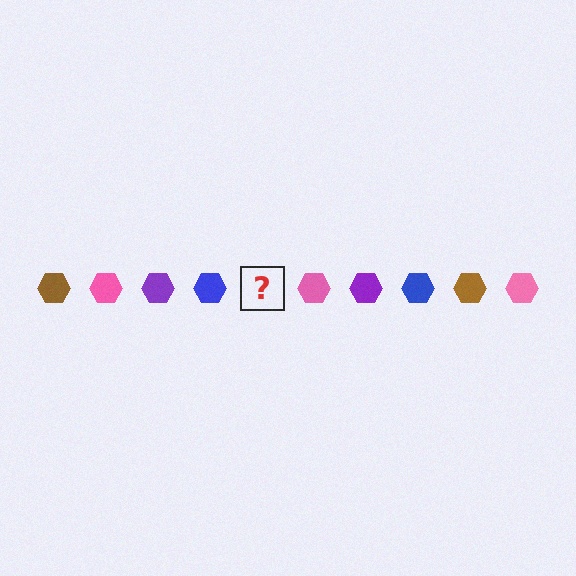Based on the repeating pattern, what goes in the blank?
The blank should be a brown hexagon.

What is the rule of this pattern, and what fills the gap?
The rule is that the pattern cycles through brown, pink, purple, blue hexagons. The gap should be filled with a brown hexagon.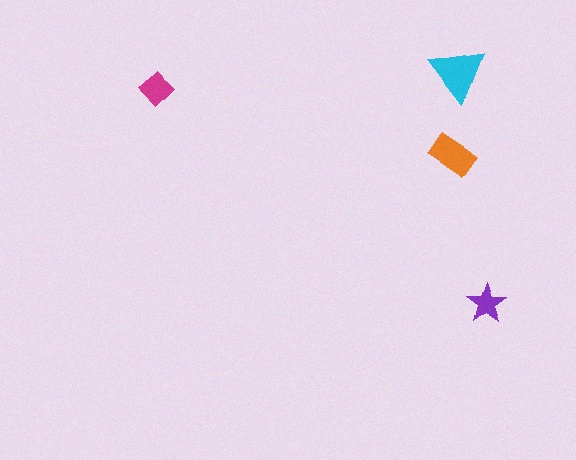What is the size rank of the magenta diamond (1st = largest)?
3rd.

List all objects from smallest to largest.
The purple star, the magenta diamond, the orange rectangle, the cyan triangle.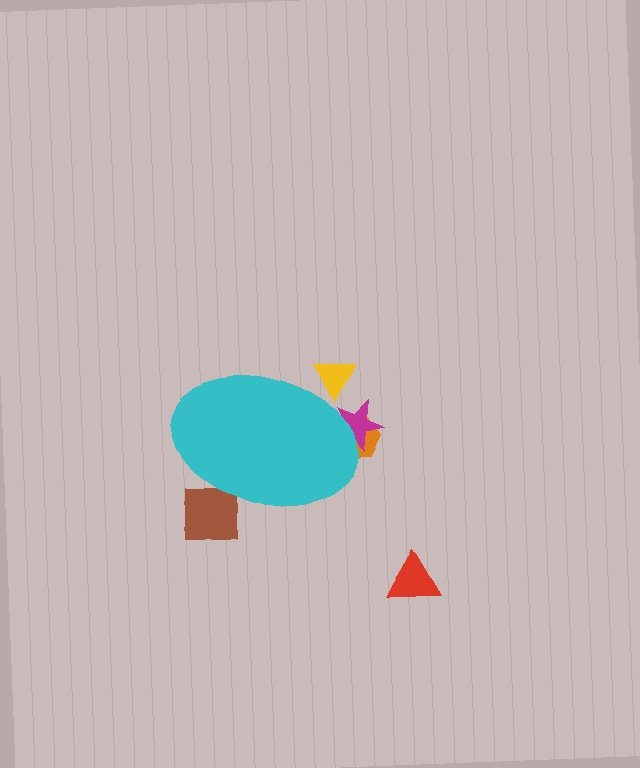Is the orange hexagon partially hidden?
Yes, the orange hexagon is partially hidden behind the cyan ellipse.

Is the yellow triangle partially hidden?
Yes, the yellow triangle is partially hidden behind the cyan ellipse.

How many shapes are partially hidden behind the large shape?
4 shapes are partially hidden.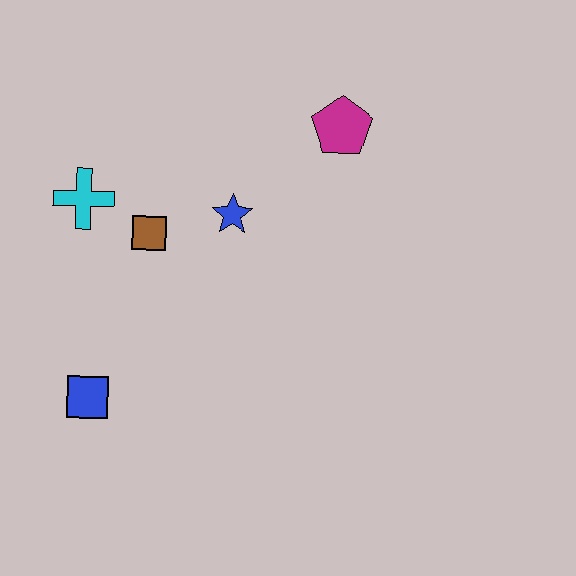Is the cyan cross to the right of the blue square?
No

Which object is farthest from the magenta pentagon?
The blue square is farthest from the magenta pentagon.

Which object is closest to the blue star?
The brown square is closest to the blue star.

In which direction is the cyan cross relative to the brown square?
The cyan cross is to the left of the brown square.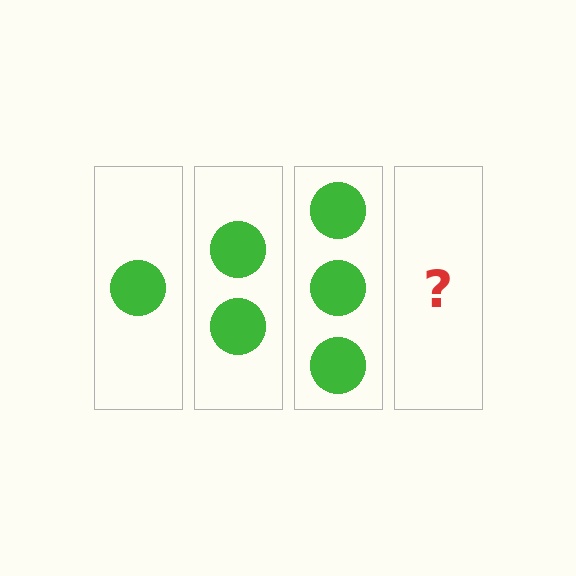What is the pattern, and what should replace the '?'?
The pattern is that each step adds one more circle. The '?' should be 4 circles.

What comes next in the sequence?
The next element should be 4 circles.